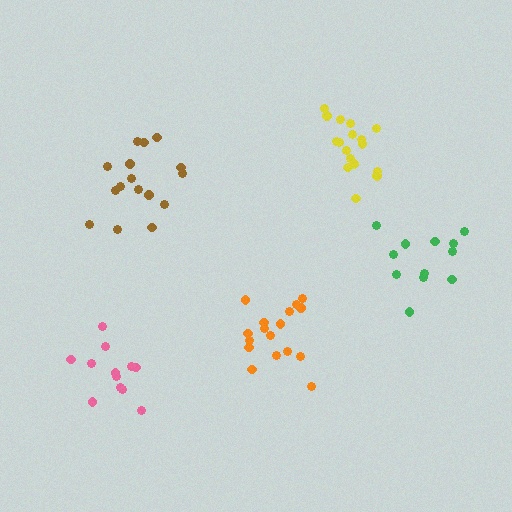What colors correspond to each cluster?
The clusters are colored: pink, orange, green, brown, yellow.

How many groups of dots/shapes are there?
There are 5 groups.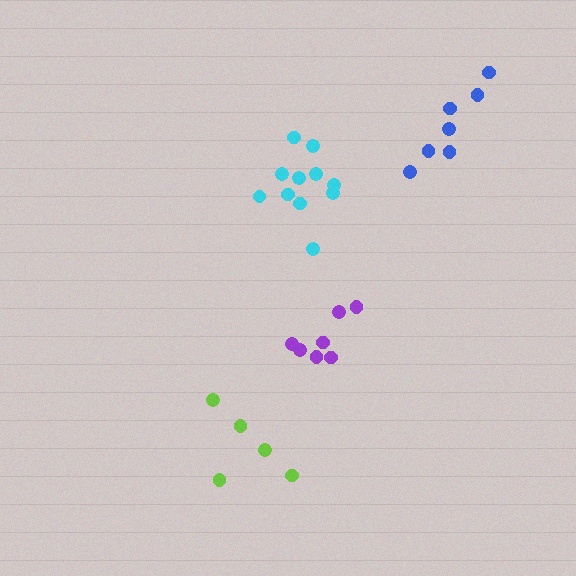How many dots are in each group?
Group 1: 11 dots, Group 2: 7 dots, Group 3: 7 dots, Group 4: 5 dots (30 total).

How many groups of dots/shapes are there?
There are 4 groups.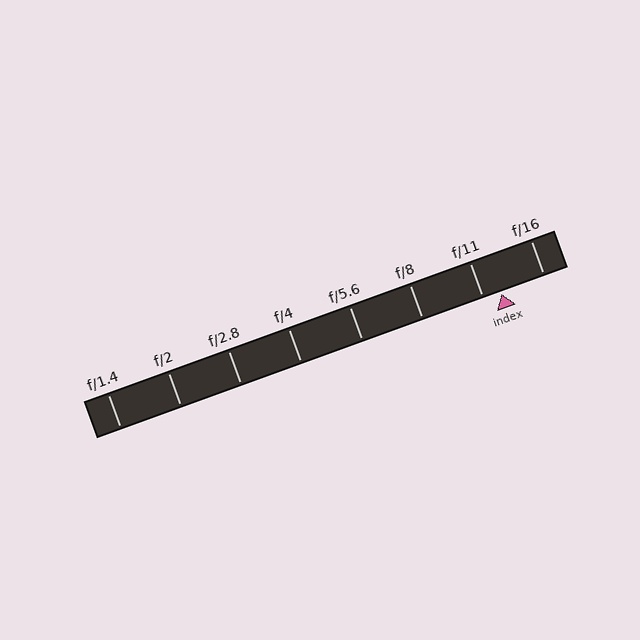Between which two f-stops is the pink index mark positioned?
The index mark is between f/11 and f/16.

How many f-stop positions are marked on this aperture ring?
There are 8 f-stop positions marked.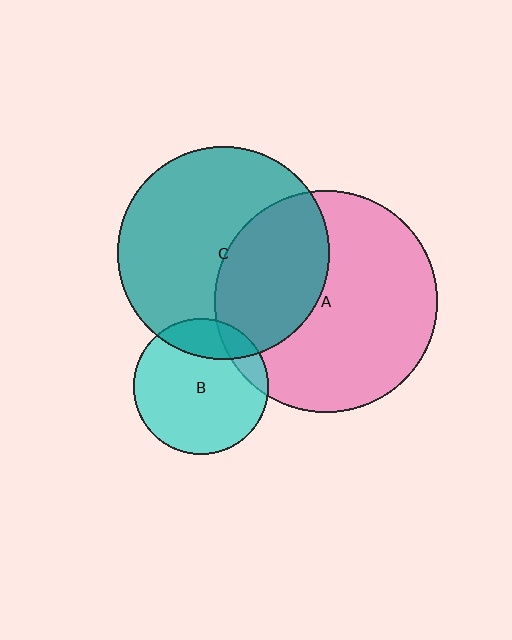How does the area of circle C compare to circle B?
Approximately 2.5 times.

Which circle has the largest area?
Circle A (pink).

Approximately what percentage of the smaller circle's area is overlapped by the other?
Approximately 10%.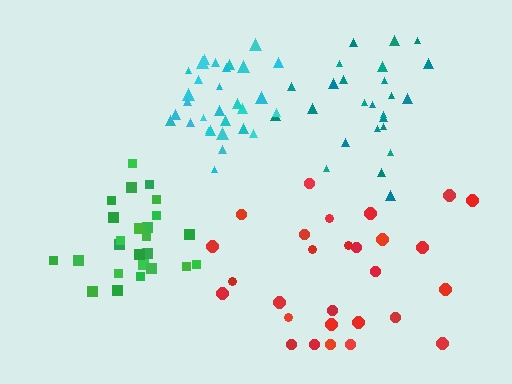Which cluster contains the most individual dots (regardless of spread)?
Cyan (31).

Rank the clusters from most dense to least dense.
cyan, green, teal, red.